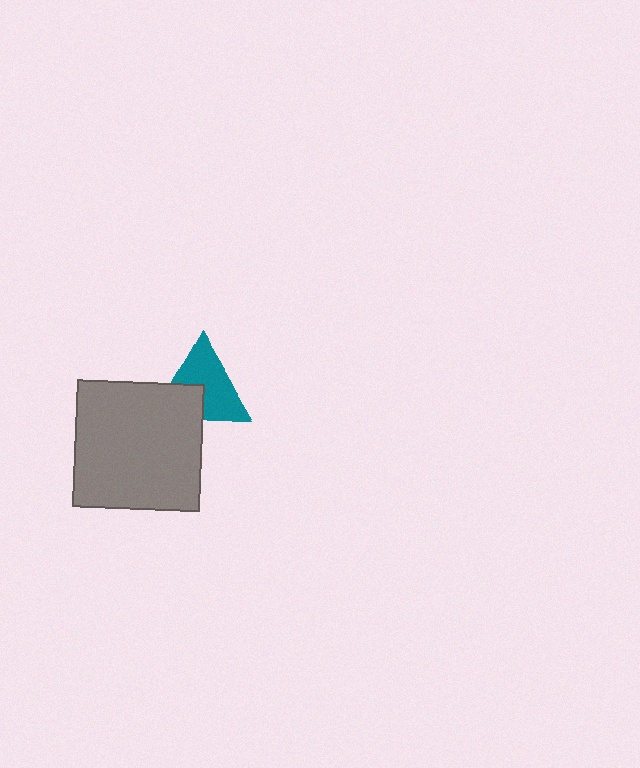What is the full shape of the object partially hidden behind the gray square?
The partially hidden object is a teal triangle.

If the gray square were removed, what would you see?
You would see the complete teal triangle.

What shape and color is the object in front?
The object in front is a gray square.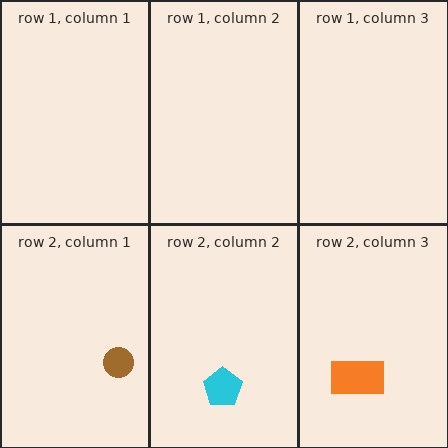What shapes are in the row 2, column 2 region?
The cyan pentagon.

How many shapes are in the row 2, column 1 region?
1.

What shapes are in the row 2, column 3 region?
The orange rectangle.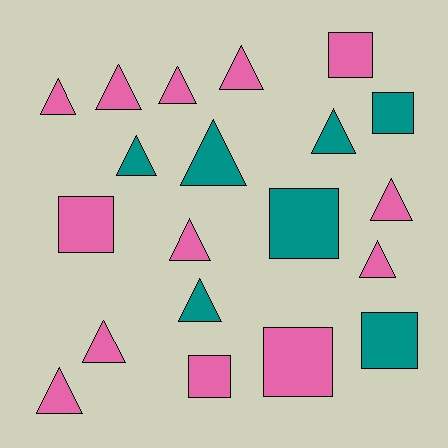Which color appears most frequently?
Pink, with 13 objects.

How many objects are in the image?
There are 20 objects.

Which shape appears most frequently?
Triangle, with 13 objects.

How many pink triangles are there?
There are 9 pink triangles.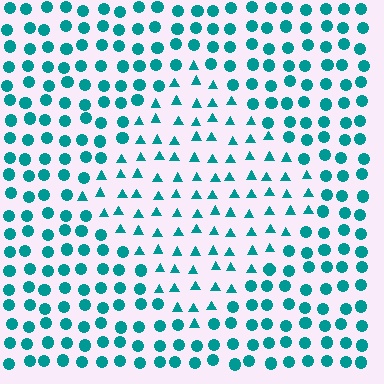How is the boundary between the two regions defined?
The boundary is defined by a change in element shape: triangles inside vs. circles outside. All elements share the same color and spacing.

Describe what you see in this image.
The image is filled with small teal elements arranged in a uniform grid. A diamond-shaped region contains triangles, while the surrounding area contains circles. The boundary is defined purely by the change in element shape.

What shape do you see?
I see a diamond.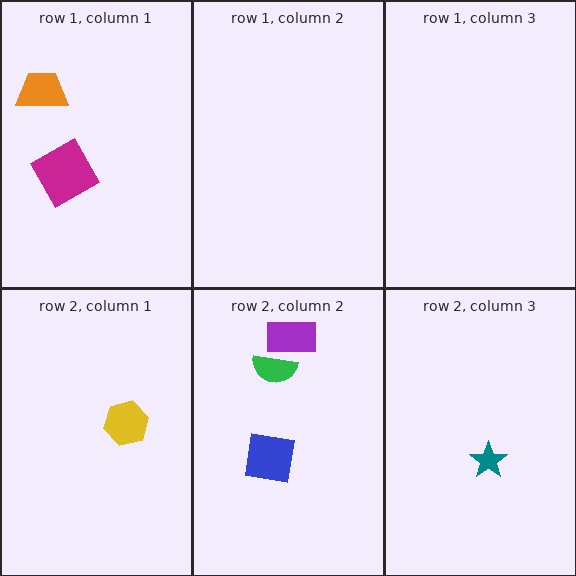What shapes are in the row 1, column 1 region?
The orange trapezoid, the magenta square.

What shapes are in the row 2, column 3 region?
The teal star.